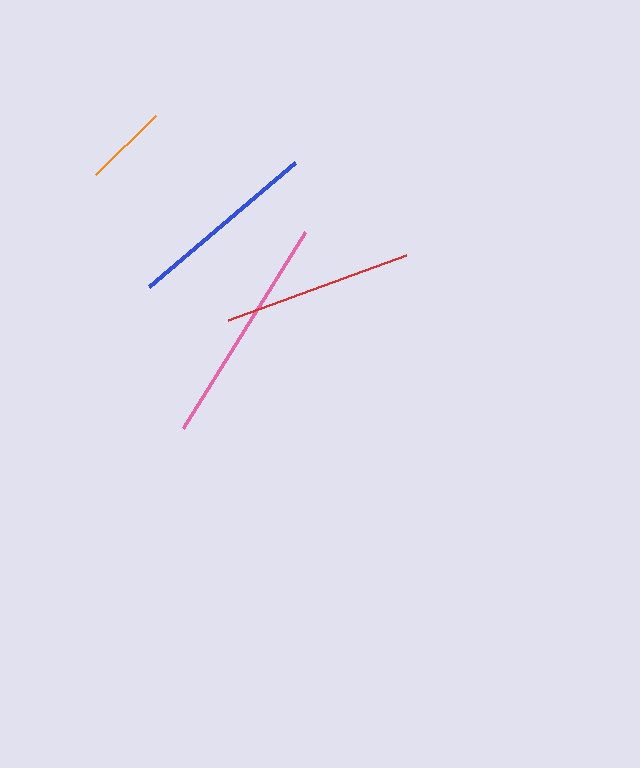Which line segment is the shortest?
The orange line is the shortest at approximately 85 pixels.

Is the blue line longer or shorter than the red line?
The blue line is longer than the red line.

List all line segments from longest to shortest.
From longest to shortest: pink, blue, red, orange.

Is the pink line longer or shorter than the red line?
The pink line is longer than the red line.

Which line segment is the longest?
The pink line is the longest at approximately 231 pixels.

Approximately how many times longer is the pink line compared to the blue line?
The pink line is approximately 1.2 times the length of the blue line.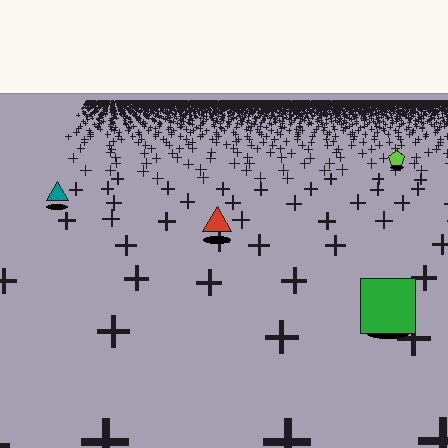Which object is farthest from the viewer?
The lime pentagon is farthest from the viewer. It appears smaller and the ground texture around it is denser.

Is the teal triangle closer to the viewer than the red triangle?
No. The red triangle is closer — you can tell from the texture gradient: the ground texture is coarser near it.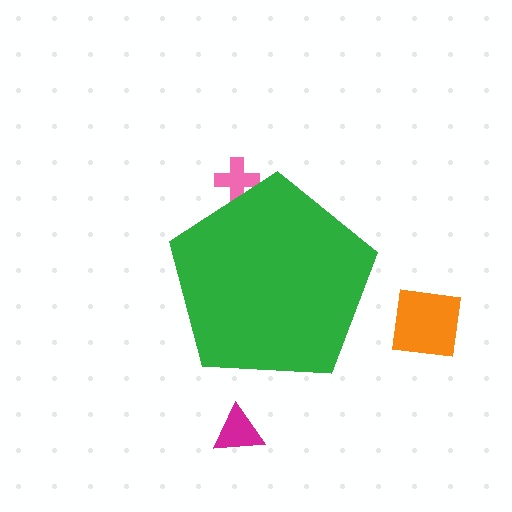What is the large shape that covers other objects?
A green pentagon.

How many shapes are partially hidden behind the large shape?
1 shape is partially hidden.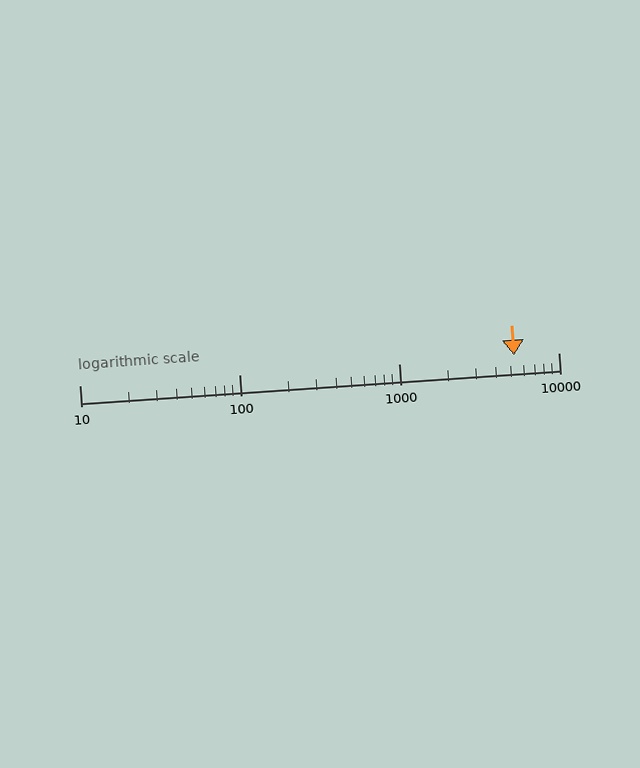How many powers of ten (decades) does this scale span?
The scale spans 3 decades, from 10 to 10000.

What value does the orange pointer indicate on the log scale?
The pointer indicates approximately 5300.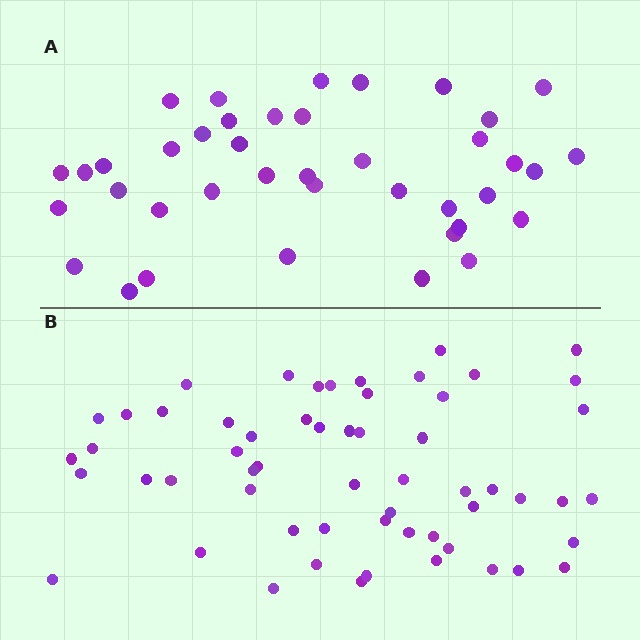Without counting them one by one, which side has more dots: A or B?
Region B (the bottom region) has more dots.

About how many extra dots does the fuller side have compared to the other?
Region B has approximately 20 more dots than region A.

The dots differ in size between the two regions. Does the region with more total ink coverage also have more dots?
No. Region A has more total ink coverage because its dots are larger, but region B actually contains more individual dots. Total area can be misleading — the number of items is what matters here.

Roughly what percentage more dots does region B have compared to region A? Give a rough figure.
About 45% more.